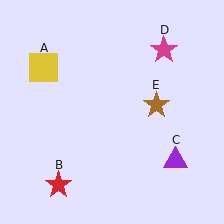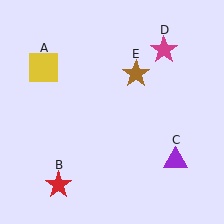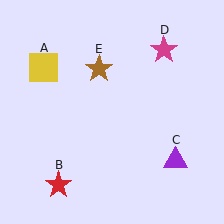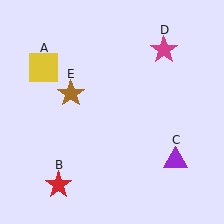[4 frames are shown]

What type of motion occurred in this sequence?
The brown star (object E) rotated counterclockwise around the center of the scene.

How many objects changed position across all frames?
1 object changed position: brown star (object E).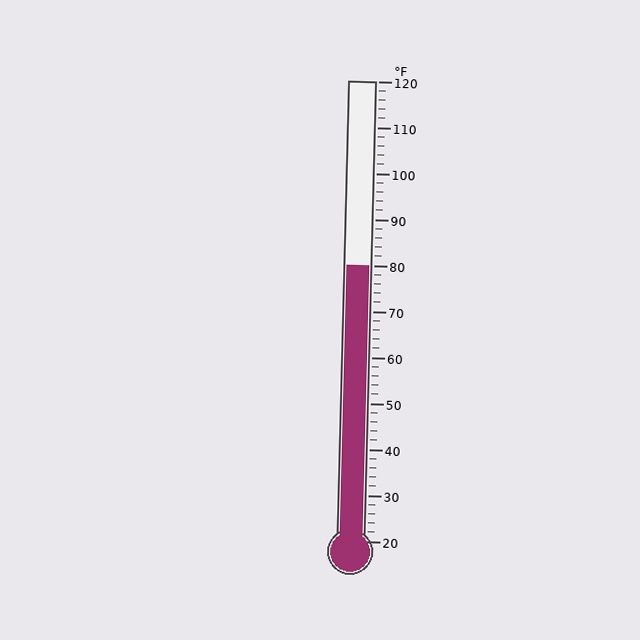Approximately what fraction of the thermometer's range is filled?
The thermometer is filled to approximately 60% of its range.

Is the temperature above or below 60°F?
The temperature is above 60°F.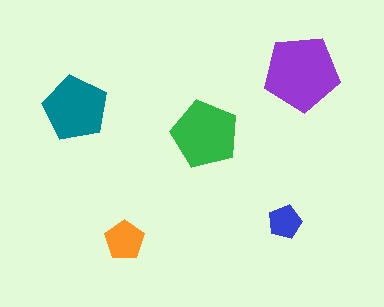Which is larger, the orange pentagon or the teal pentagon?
The teal one.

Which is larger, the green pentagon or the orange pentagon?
The green one.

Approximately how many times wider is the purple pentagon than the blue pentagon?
About 2 times wider.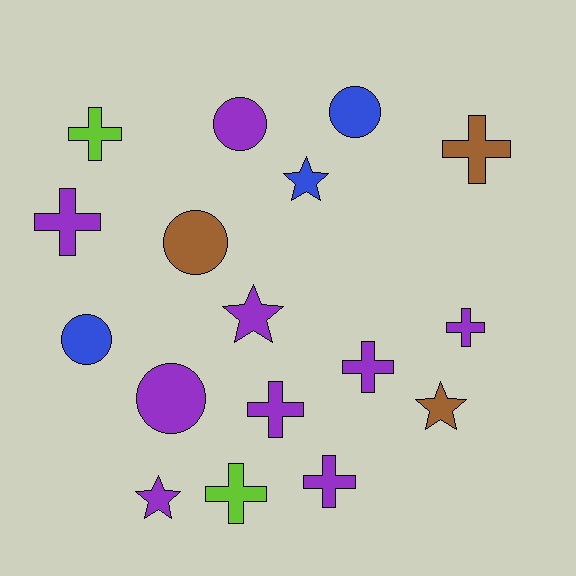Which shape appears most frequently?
Cross, with 8 objects.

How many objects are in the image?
There are 17 objects.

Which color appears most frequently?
Purple, with 9 objects.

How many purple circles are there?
There are 2 purple circles.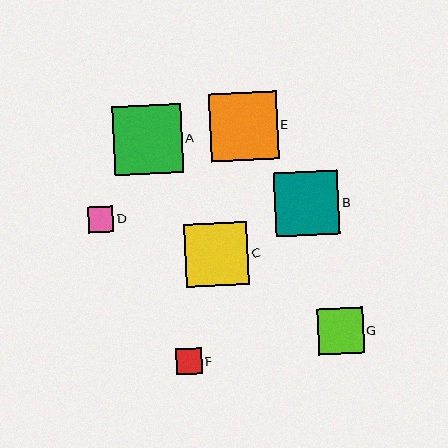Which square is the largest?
Square A is the largest with a size of approximately 69 pixels.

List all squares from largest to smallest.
From largest to smallest: A, E, B, C, G, F, D.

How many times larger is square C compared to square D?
Square C is approximately 2.5 times the size of square D.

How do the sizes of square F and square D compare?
Square F and square D are approximately the same size.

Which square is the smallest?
Square D is the smallest with a size of approximately 25 pixels.